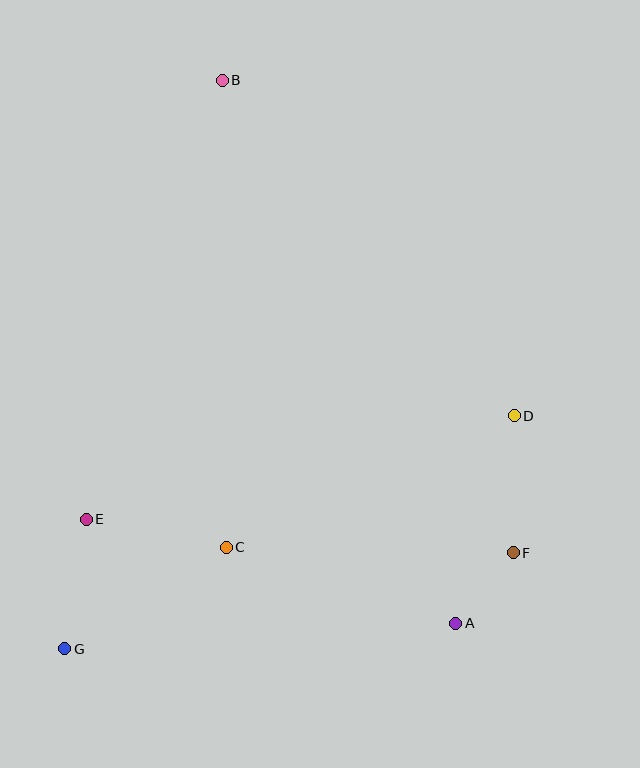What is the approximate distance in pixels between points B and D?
The distance between B and D is approximately 445 pixels.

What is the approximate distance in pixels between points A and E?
The distance between A and E is approximately 384 pixels.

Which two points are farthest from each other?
Points A and B are farthest from each other.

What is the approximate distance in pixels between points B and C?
The distance between B and C is approximately 467 pixels.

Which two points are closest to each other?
Points A and F are closest to each other.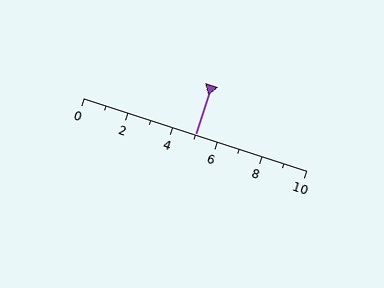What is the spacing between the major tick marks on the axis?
The major ticks are spaced 2 apart.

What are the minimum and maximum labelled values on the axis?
The axis runs from 0 to 10.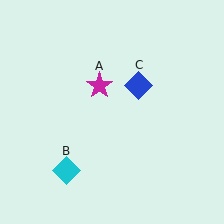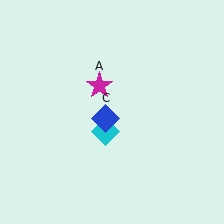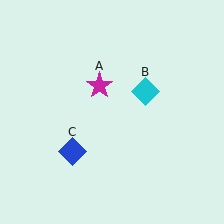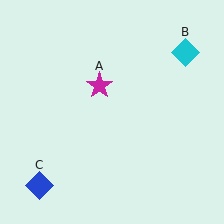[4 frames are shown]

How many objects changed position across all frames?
2 objects changed position: cyan diamond (object B), blue diamond (object C).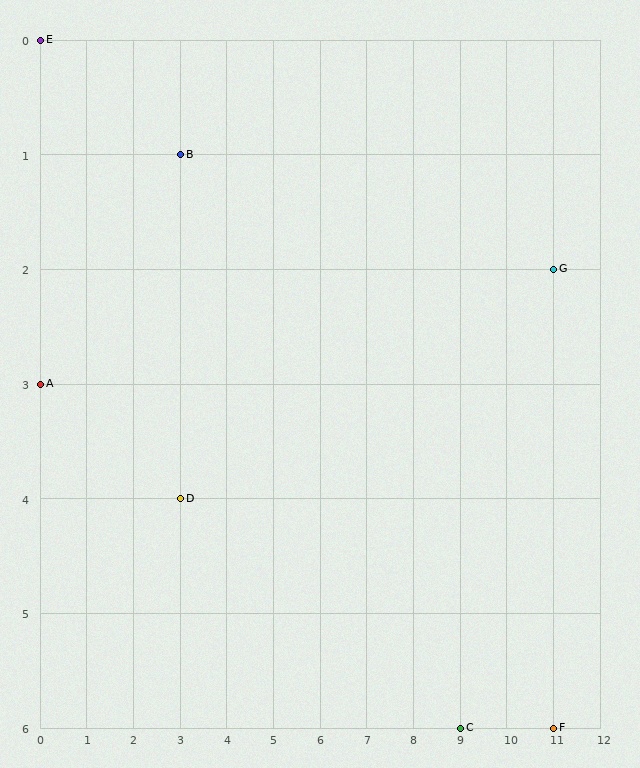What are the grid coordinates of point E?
Point E is at grid coordinates (0, 0).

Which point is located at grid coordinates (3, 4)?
Point D is at (3, 4).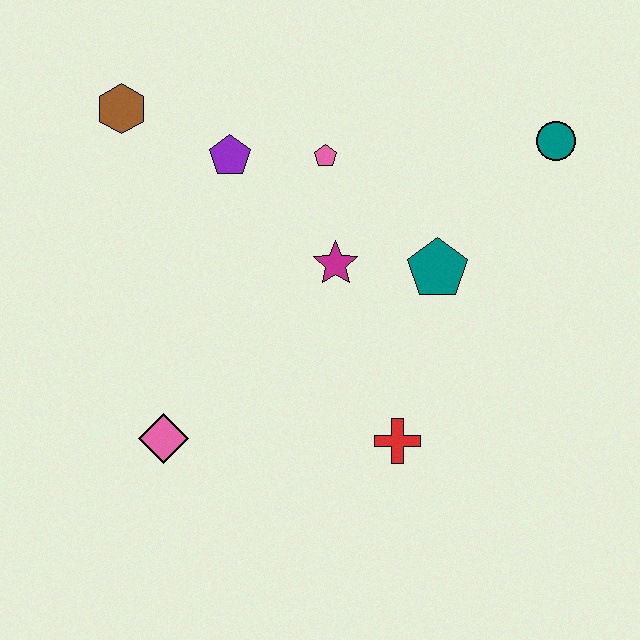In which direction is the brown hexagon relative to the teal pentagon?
The brown hexagon is to the left of the teal pentagon.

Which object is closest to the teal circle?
The teal pentagon is closest to the teal circle.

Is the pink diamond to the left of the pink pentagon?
Yes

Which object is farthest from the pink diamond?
The teal circle is farthest from the pink diamond.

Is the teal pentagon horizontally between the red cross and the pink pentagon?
No